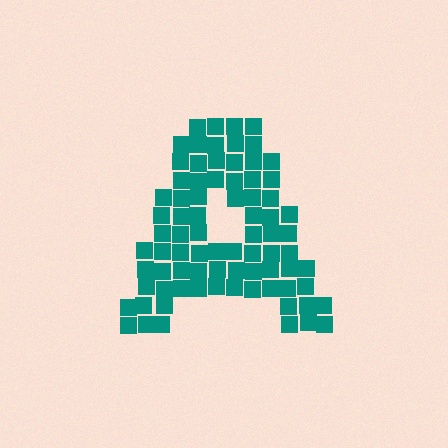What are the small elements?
The small elements are squares.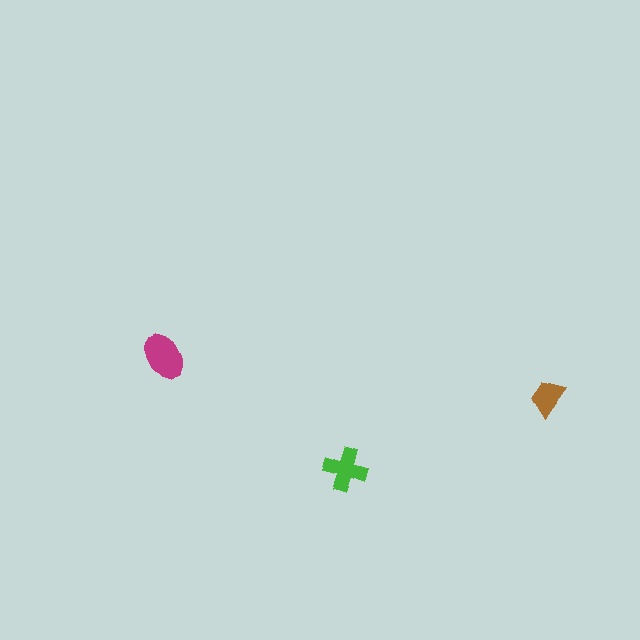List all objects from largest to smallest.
The magenta ellipse, the green cross, the brown trapezoid.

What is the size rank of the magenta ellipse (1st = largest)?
1st.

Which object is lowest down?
The green cross is bottommost.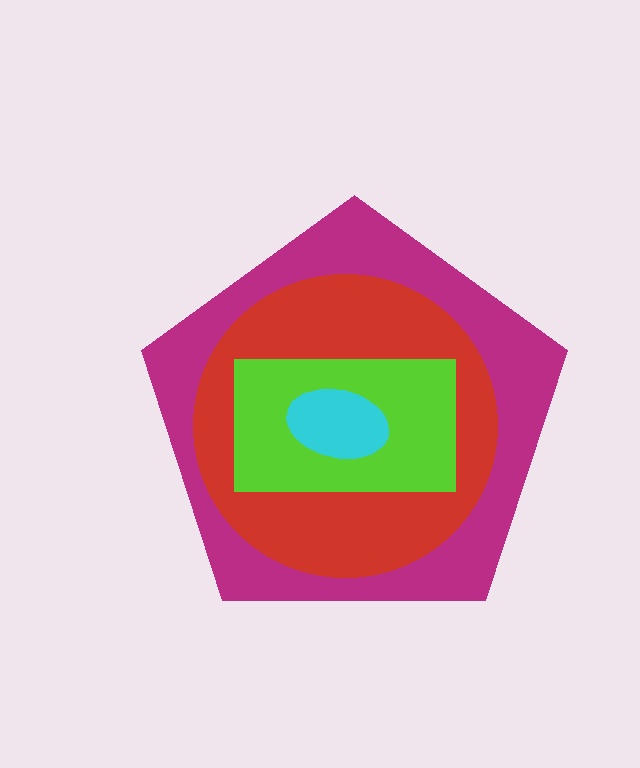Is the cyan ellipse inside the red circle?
Yes.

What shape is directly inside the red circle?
The lime rectangle.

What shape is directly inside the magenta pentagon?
The red circle.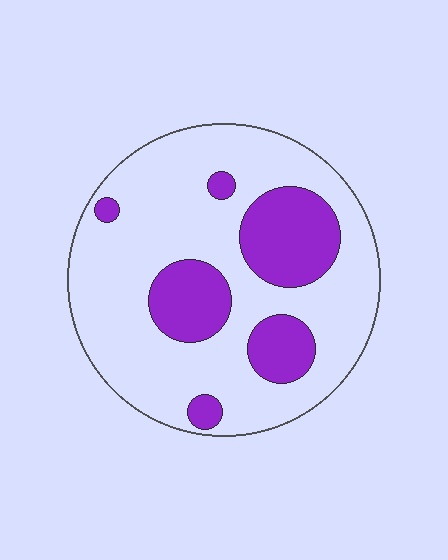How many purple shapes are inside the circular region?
6.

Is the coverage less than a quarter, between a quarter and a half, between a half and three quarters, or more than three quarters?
Between a quarter and a half.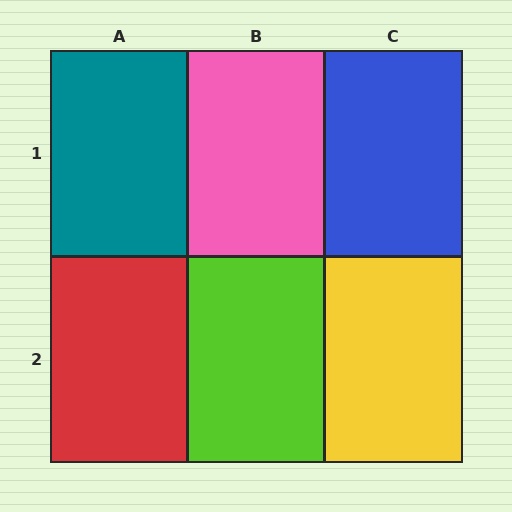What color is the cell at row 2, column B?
Lime.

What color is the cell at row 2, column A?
Red.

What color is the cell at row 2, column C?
Yellow.